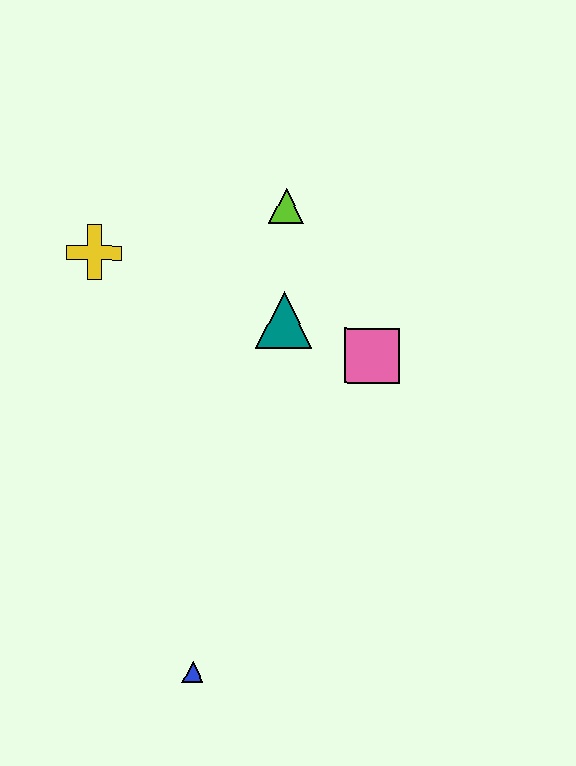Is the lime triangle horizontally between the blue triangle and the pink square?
Yes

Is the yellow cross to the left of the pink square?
Yes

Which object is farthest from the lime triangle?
The blue triangle is farthest from the lime triangle.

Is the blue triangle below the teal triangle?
Yes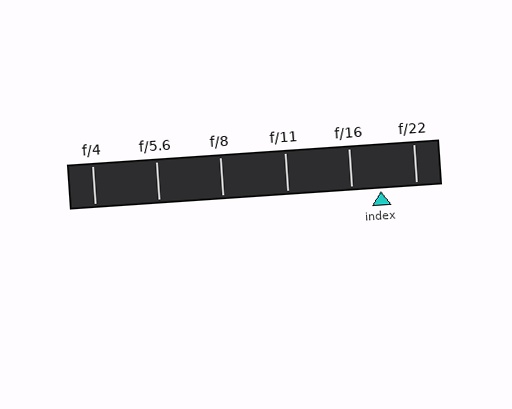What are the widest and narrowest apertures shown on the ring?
The widest aperture shown is f/4 and the narrowest is f/22.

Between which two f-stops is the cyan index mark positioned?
The index mark is between f/16 and f/22.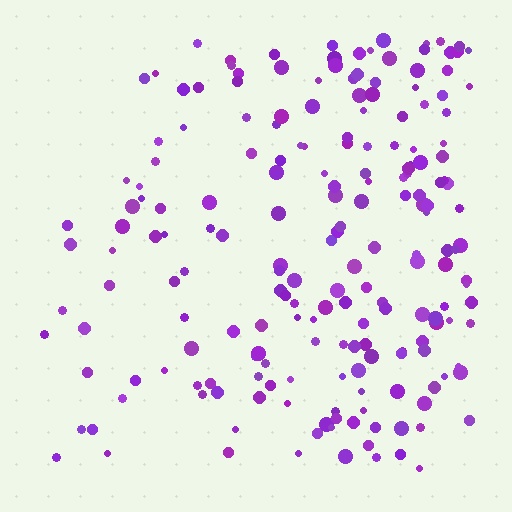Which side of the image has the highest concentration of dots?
The right.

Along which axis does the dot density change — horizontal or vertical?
Horizontal.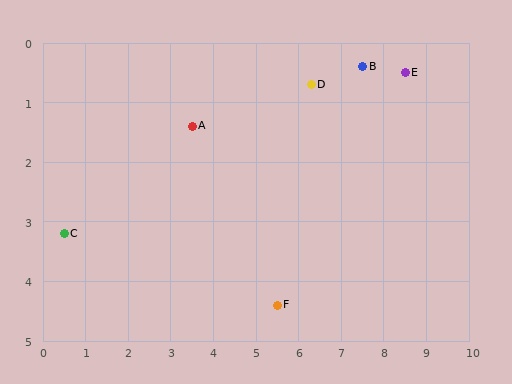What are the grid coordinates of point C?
Point C is at approximately (0.5, 3.2).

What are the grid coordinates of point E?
Point E is at approximately (8.5, 0.5).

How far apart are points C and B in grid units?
Points C and B are about 7.5 grid units apart.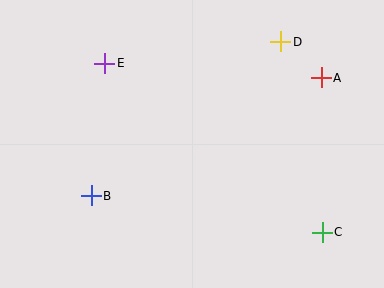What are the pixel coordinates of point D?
Point D is at (281, 42).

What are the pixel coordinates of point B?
Point B is at (91, 196).